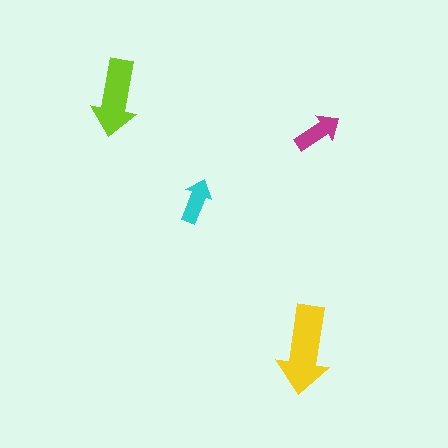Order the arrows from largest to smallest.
the yellow one, the lime one, the magenta one, the cyan one.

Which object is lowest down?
The yellow arrow is bottommost.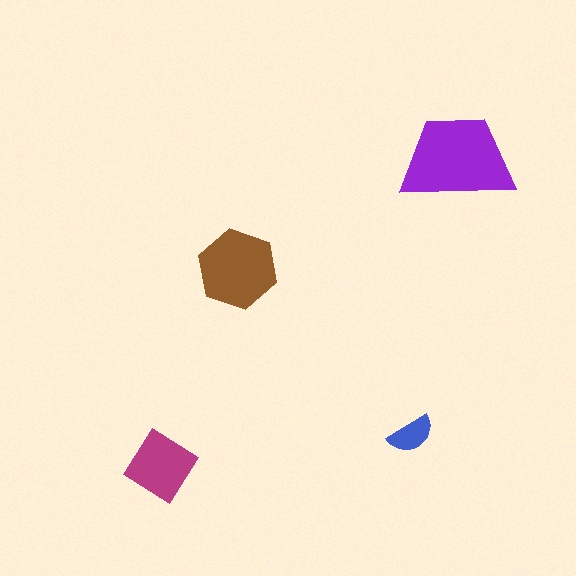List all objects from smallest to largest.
The blue semicircle, the magenta diamond, the brown hexagon, the purple trapezoid.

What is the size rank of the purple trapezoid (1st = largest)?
1st.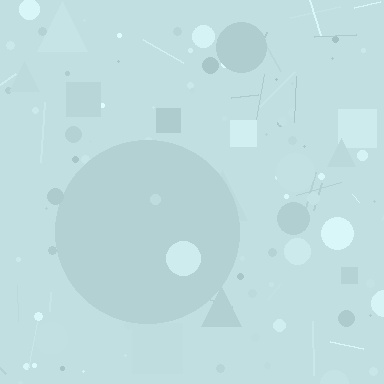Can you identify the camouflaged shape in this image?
The camouflaged shape is a circle.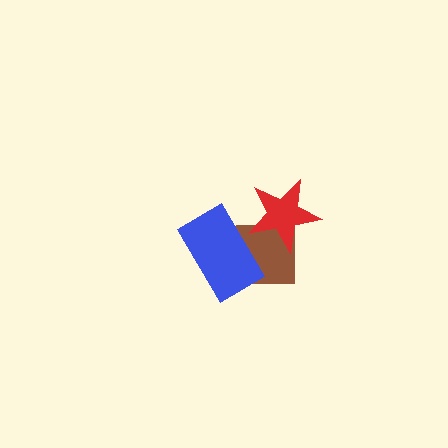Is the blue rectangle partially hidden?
Yes, it is partially covered by another shape.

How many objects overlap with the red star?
2 objects overlap with the red star.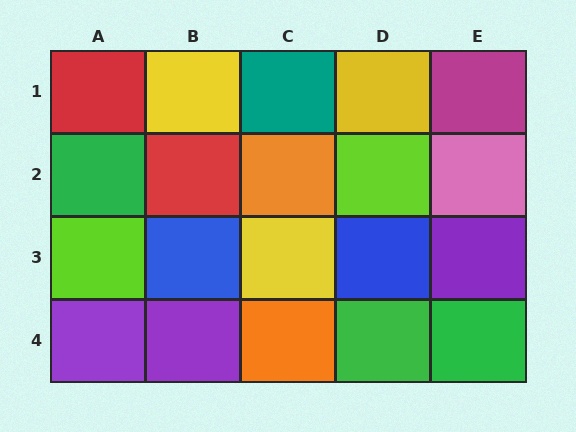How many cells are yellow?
3 cells are yellow.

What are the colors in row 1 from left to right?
Red, yellow, teal, yellow, magenta.